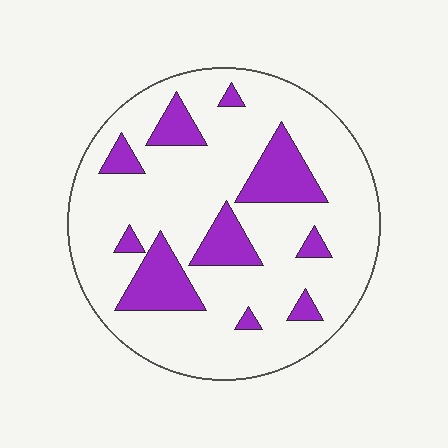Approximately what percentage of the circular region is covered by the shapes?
Approximately 20%.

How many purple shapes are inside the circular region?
10.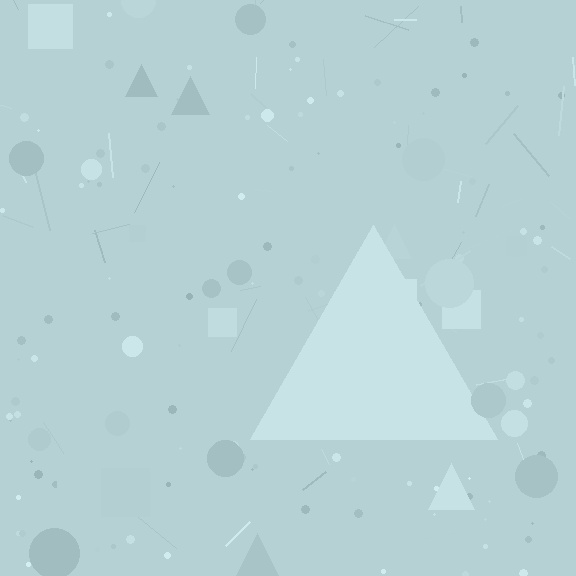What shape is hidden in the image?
A triangle is hidden in the image.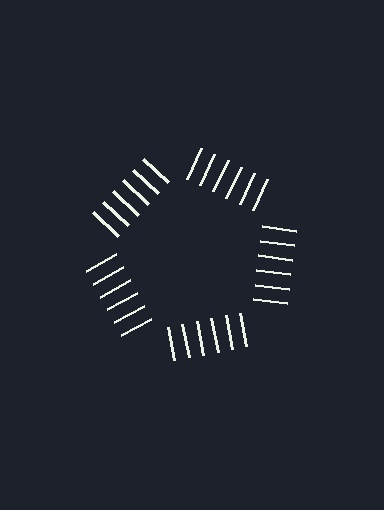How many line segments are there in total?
30 — 6 along each of the 5 edges.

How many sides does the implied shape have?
5 sides — the line-ends trace a pentagon.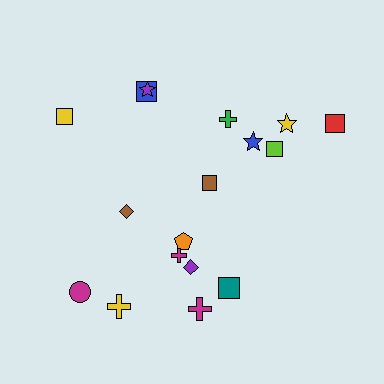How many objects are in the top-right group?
There are 6 objects.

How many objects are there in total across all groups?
There are 17 objects.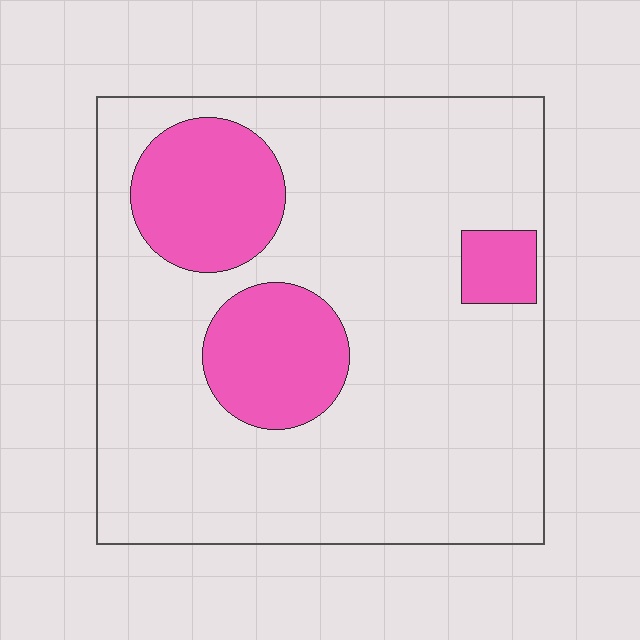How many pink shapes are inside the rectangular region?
3.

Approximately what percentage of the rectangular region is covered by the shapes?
Approximately 20%.